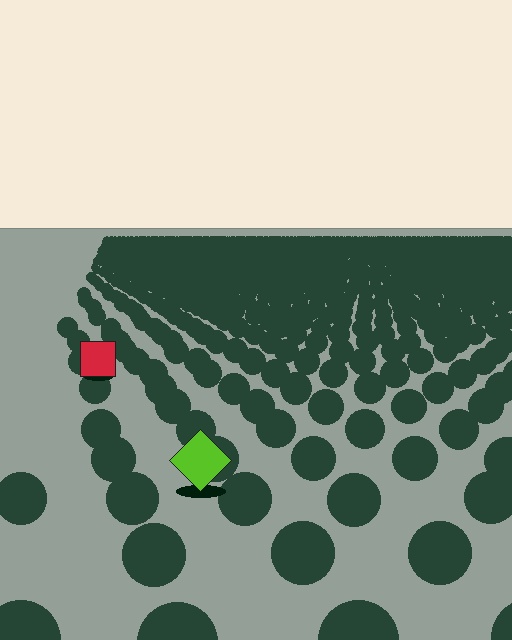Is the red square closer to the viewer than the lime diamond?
No. The lime diamond is closer — you can tell from the texture gradient: the ground texture is coarser near it.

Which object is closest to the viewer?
The lime diamond is closest. The texture marks near it are larger and more spread out.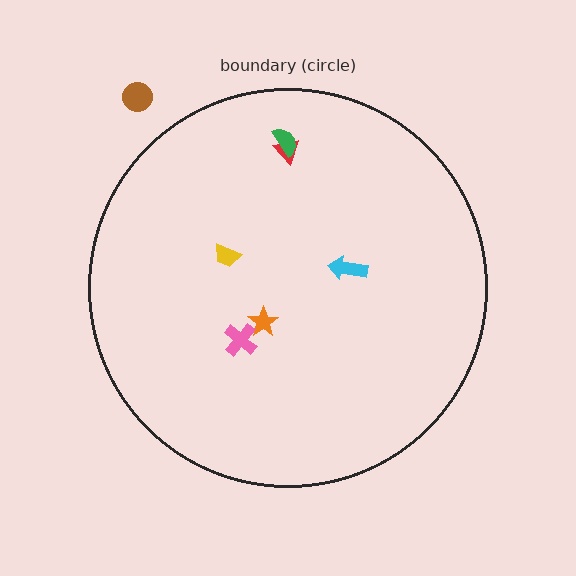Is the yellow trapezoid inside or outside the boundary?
Inside.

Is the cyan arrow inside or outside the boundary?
Inside.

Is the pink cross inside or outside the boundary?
Inside.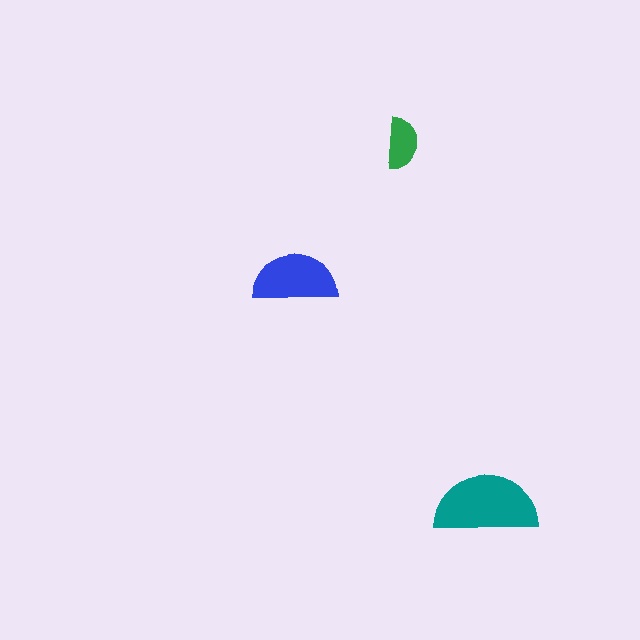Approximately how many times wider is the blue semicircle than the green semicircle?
About 1.5 times wider.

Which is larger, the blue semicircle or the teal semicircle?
The teal one.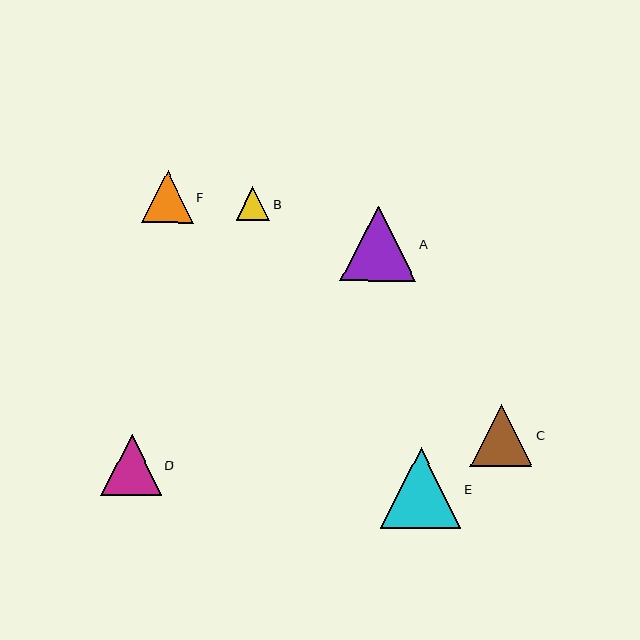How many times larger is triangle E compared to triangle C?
Triangle E is approximately 1.3 times the size of triangle C.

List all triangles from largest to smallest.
From largest to smallest: E, A, C, D, F, B.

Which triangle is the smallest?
Triangle B is the smallest with a size of approximately 34 pixels.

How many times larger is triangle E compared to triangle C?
Triangle E is approximately 1.3 times the size of triangle C.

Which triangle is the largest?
Triangle E is the largest with a size of approximately 81 pixels.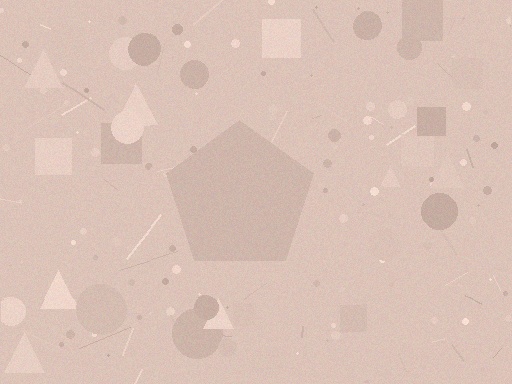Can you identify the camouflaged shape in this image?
The camouflaged shape is a pentagon.